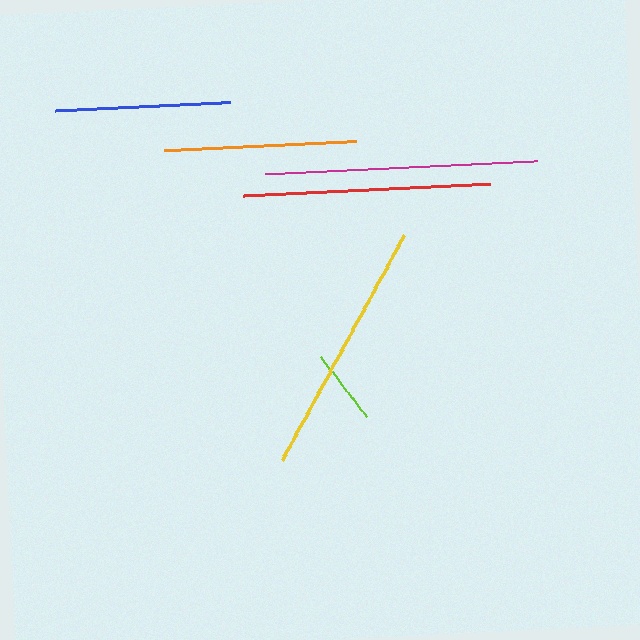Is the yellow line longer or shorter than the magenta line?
The magenta line is longer than the yellow line.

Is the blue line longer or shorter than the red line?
The red line is longer than the blue line.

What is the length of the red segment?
The red segment is approximately 247 pixels long.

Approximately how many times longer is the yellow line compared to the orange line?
The yellow line is approximately 1.3 times the length of the orange line.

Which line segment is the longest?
The magenta line is the longest at approximately 272 pixels.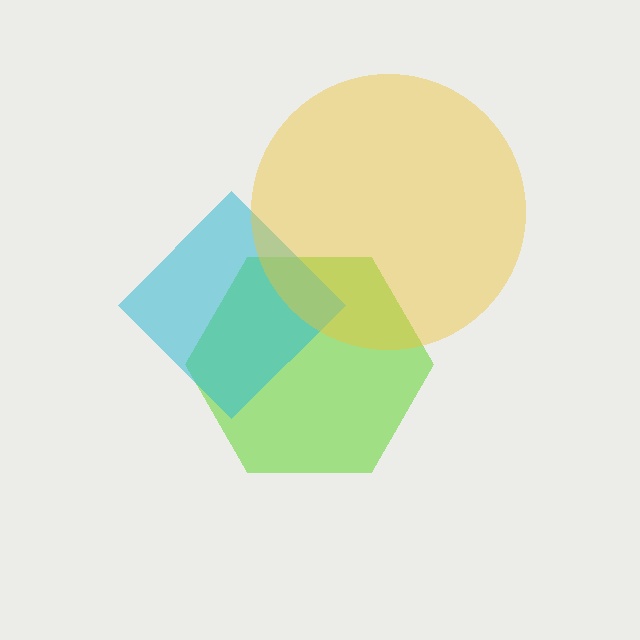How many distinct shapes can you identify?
There are 3 distinct shapes: a lime hexagon, a cyan diamond, a yellow circle.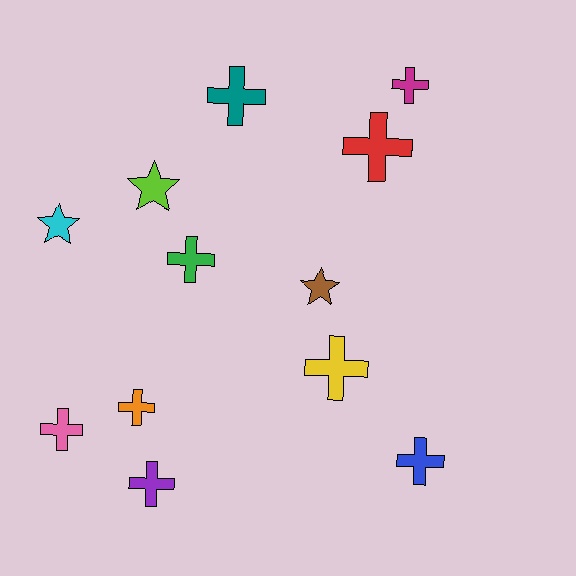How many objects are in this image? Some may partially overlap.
There are 12 objects.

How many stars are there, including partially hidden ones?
There are 3 stars.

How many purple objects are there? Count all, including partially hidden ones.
There is 1 purple object.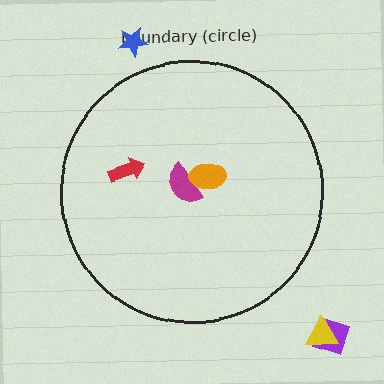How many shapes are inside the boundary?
3 inside, 3 outside.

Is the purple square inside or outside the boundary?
Outside.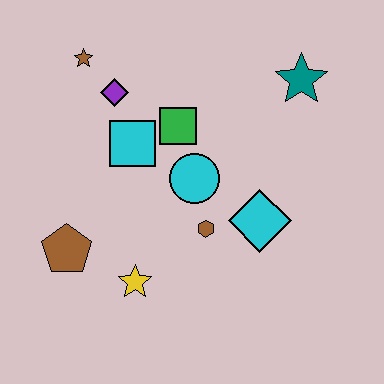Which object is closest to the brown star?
The purple diamond is closest to the brown star.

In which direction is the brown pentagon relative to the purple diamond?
The brown pentagon is below the purple diamond.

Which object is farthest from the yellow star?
The teal star is farthest from the yellow star.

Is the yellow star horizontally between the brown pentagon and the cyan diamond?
Yes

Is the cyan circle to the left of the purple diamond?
No